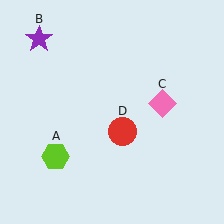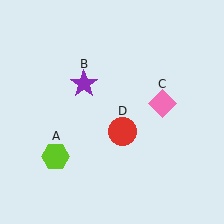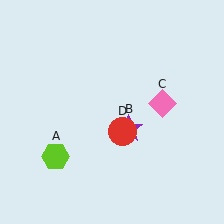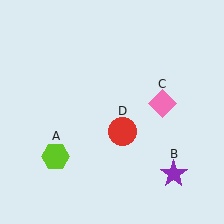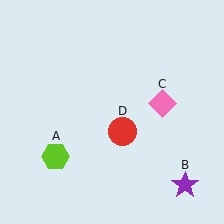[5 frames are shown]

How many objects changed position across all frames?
1 object changed position: purple star (object B).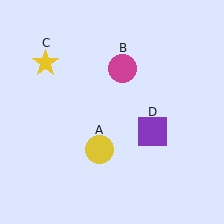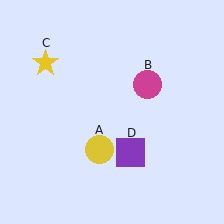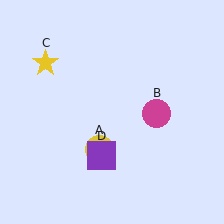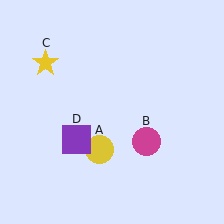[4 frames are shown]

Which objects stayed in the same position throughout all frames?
Yellow circle (object A) and yellow star (object C) remained stationary.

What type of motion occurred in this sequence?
The magenta circle (object B), purple square (object D) rotated clockwise around the center of the scene.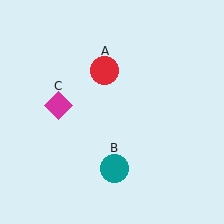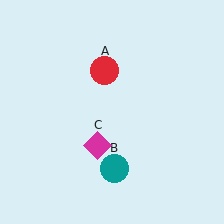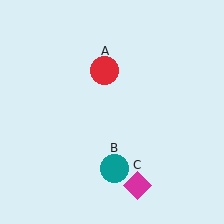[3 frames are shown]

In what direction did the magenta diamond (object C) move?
The magenta diamond (object C) moved down and to the right.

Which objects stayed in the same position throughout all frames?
Red circle (object A) and teal circle (object B) remained stationary.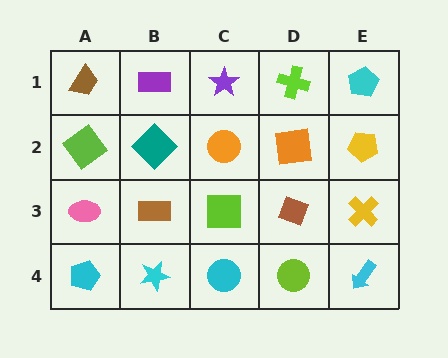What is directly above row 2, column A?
A brown trapezoid.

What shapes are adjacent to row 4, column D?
A brown diamond (row 3, column D), a cyan circle (row 4, column C), a cyan arrow (row 4, column E).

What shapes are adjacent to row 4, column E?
A yellow cross (row 3, column E), a lime circle (row 4, column D).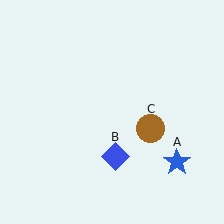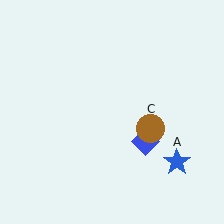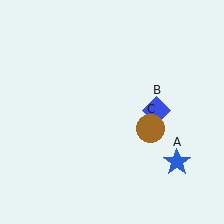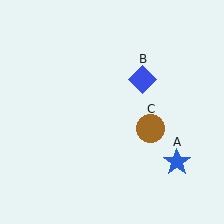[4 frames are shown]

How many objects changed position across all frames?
1 object changed position: blue diamond (object B).